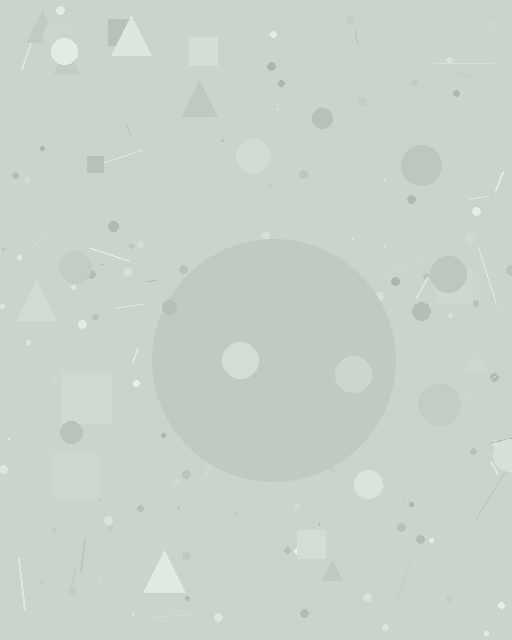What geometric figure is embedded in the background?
A circle is embedded in the background.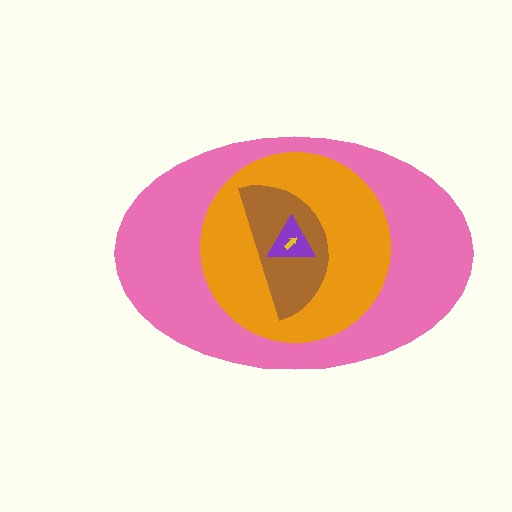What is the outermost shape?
The pink ellipse.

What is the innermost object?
The yellow arrow.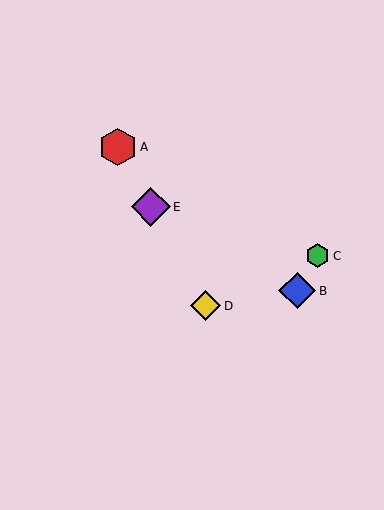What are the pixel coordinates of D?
Object D is at (206, 306).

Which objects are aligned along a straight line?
Objects A, D, E are aligned along a straight line.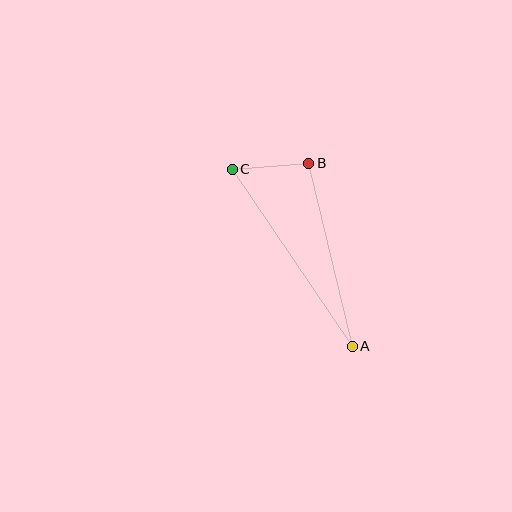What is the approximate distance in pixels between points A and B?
The distance between A and B is approximately 188 pixels.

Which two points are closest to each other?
Points B and C are closest to each other.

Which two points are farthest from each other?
Points A and C are farthest from each other.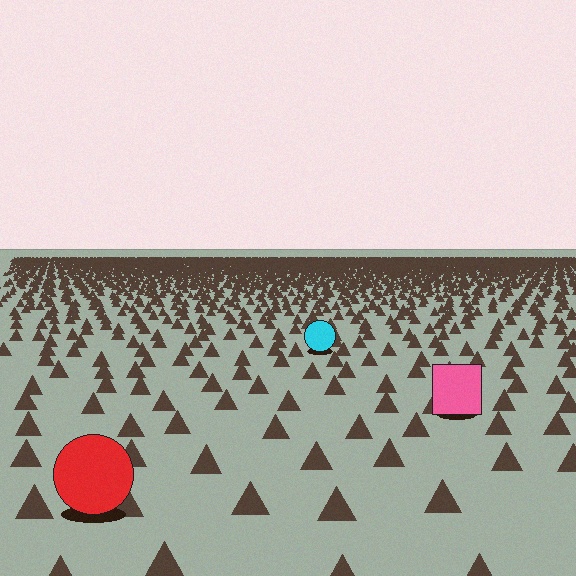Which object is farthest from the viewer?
The cyan circle is farthest from the viewer. It appears smaller and the ground texture around it is denser.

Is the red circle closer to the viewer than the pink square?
Yes. The red circle is closer — you can tell from the texture gradient: the ground texture is coarser near it.